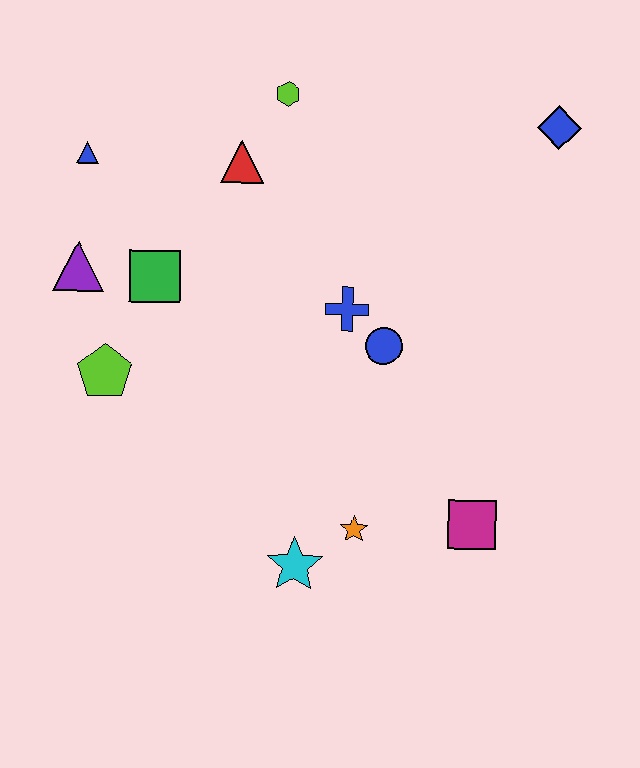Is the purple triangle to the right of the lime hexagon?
No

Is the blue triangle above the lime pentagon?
Yes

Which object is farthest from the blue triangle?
The magenta square is farthest from the blue triangle.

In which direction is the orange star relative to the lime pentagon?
The orange star is to the right of the lime pentagon.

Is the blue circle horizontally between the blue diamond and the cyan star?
Yes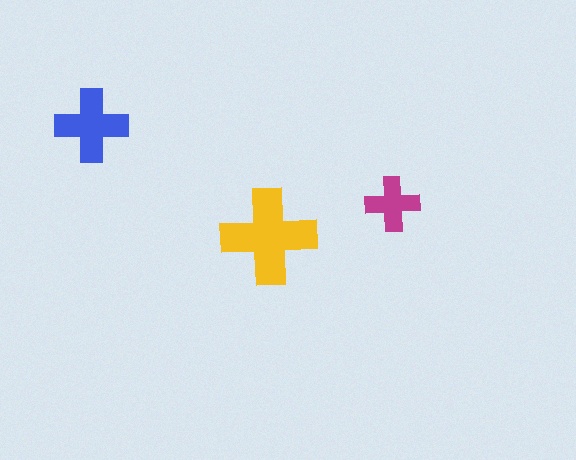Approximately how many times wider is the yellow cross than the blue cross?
About 1.5 times wider.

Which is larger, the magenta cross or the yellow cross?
The yellow one.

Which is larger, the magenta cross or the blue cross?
The blue one.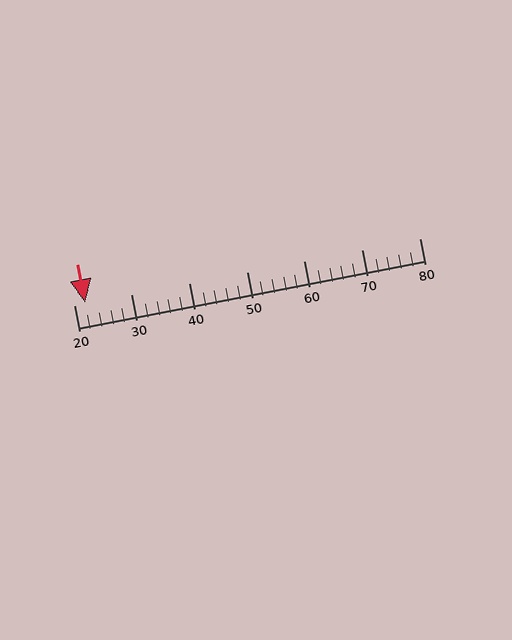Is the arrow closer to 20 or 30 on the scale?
The arrow is closer to 20.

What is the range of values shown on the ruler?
The ruler shows values from 20 to 80.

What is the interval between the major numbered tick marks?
The major tick marks are spaced 10 units apart.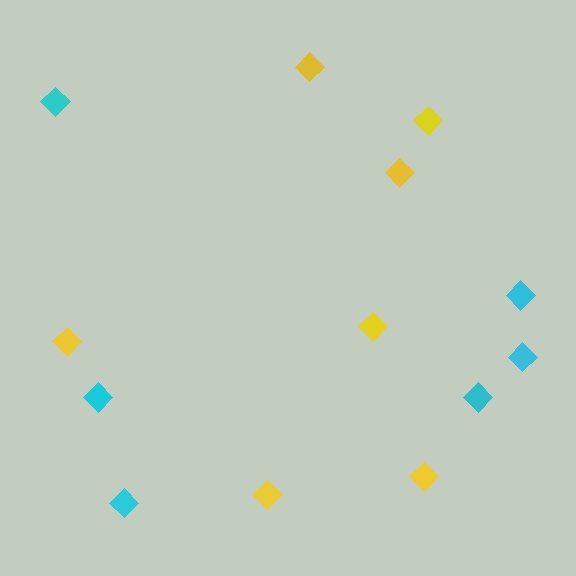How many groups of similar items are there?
There are 2 groups: one group of yellow diamonds (7) and one group of cyan diamonds (6).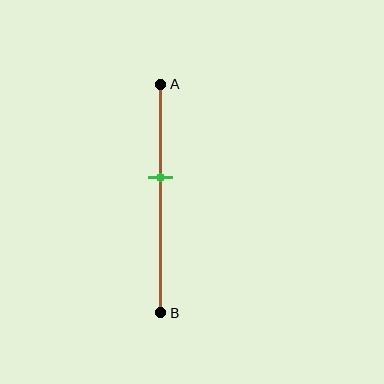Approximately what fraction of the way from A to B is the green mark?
The green mark is approximately 40% of the way from A to B.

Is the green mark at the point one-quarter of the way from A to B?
No, the mark is at about 40% from A, not at the 25% one-quarter point.